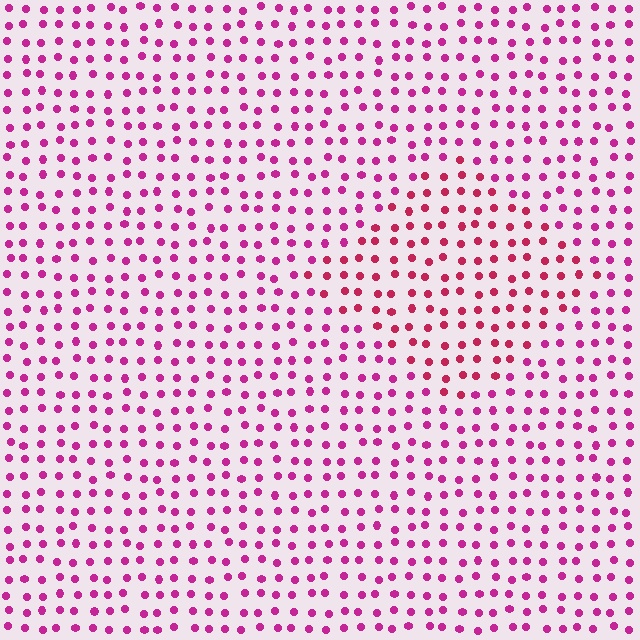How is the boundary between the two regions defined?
The boundary is defined purely by a slight shift in hue (about 23 degrees). Spacing, size, and orientation are identical on both sides.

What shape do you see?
I see a diamond.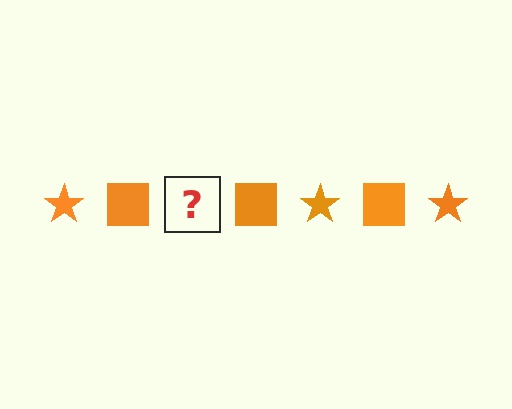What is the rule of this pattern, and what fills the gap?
The rule is that the pattern cycles through star, square shapes in orange. The gap should be filled with an orange star.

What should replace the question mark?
The question mark should be replaced with an orange star.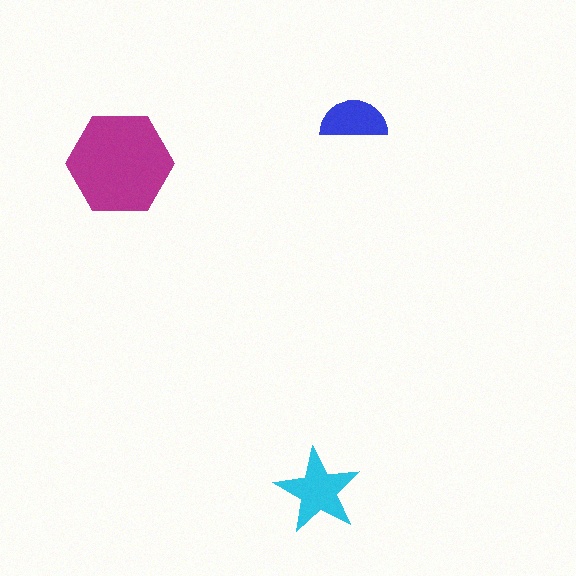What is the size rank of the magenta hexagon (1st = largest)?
1st.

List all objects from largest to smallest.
The magenta hexagon, the cyan star, the blue semicircle.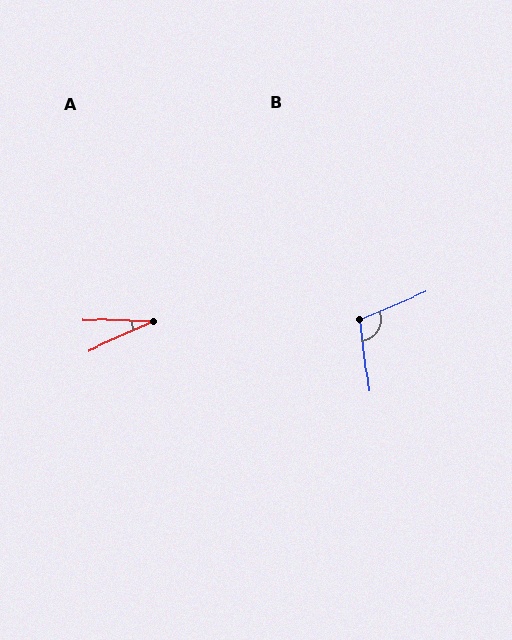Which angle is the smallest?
A, at approximately 27 degrees.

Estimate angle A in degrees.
Approximately 27 degrees.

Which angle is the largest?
B, at approximately 106 degrees.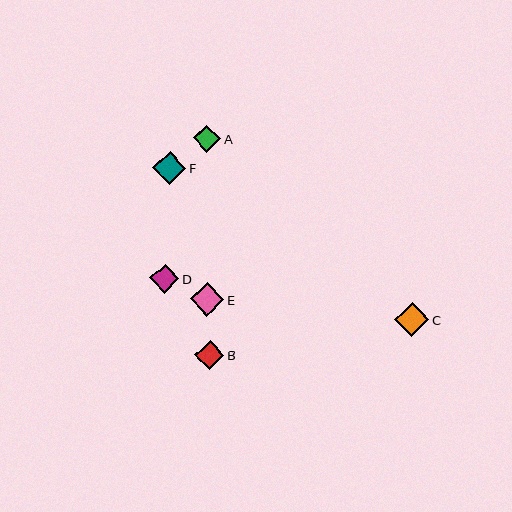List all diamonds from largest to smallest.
From largest to smallest: C, E, F, B, D, A.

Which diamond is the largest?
Diamond C is the largest with a size of approximately 35 pixels.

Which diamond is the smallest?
Diamond A is the smallest with a size of approximately 27 pixels.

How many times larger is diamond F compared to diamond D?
Diamond F is approximately 1.1 times the size of diamond D.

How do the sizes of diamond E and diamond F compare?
Diamond E and diamond F are approximately the same size.